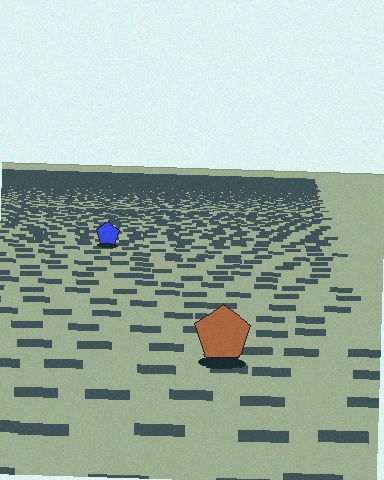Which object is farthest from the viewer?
The blue pentagon is farthest from the viewer. It appears smaller and the ground texture around it is denser.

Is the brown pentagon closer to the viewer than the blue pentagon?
Yes. The brown pentagon is closer — you can tell from the texture gradient: the ground texture is coarser near it.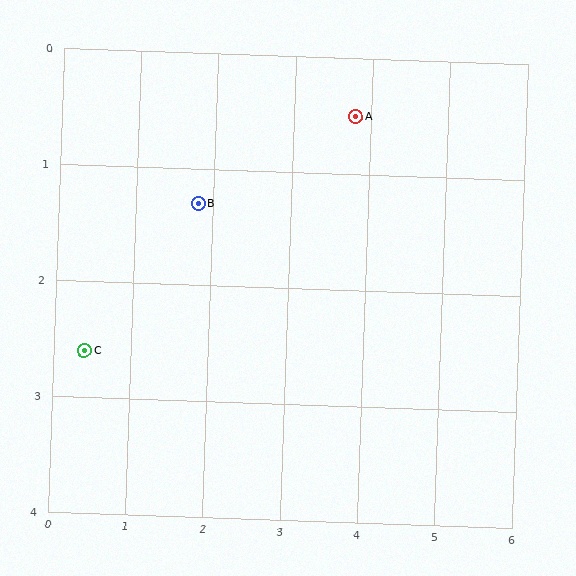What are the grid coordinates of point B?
Point B is at approximately (1.8, 1.3).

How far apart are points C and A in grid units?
Points C and A are about 4.0 grid units apart.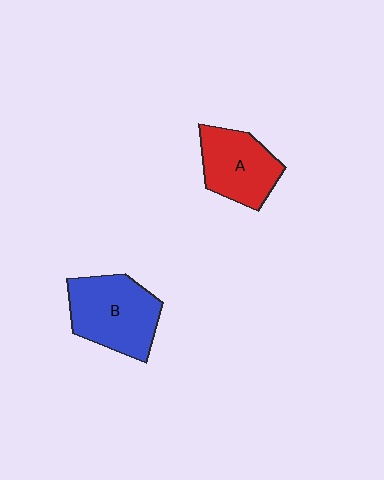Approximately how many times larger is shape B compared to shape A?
Approximately 1.2 times.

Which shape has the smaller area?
Shape A (red).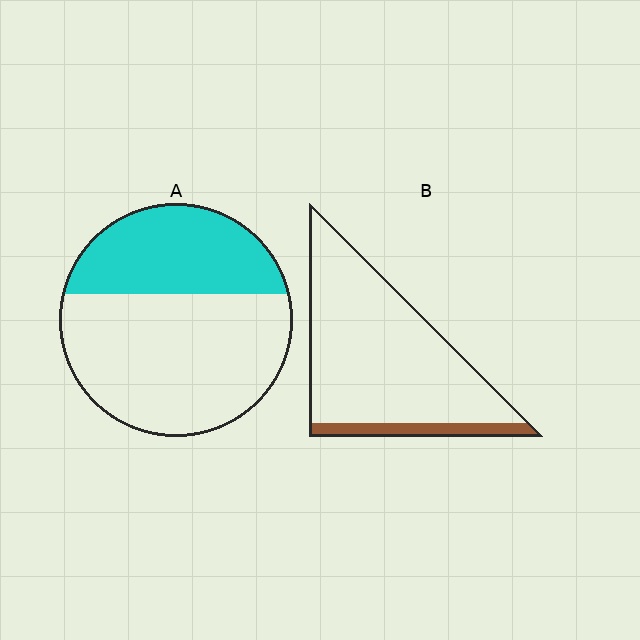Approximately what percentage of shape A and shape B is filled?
A is approximately 35% and B is approximately 10%.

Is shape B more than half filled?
No.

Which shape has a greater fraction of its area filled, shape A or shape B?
Shape A.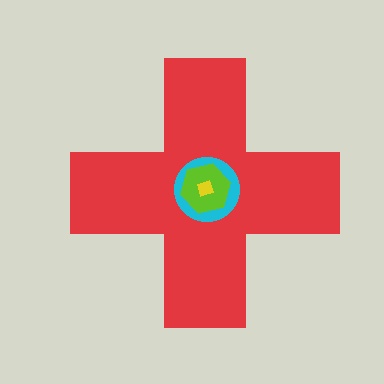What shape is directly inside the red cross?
The cyan circle.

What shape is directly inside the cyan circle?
The lime hexagon.